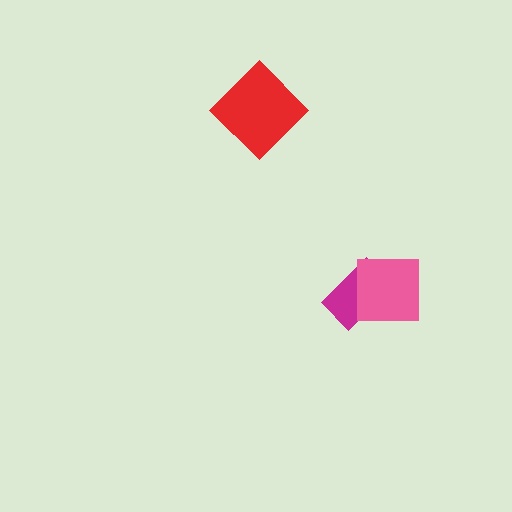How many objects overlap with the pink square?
1 object overlaps with the pink square.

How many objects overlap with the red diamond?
0 objects overlap with the red diamond.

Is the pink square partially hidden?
No, no other shape covers it.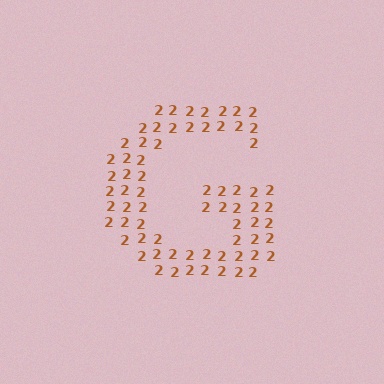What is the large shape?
The large shape is the letter G.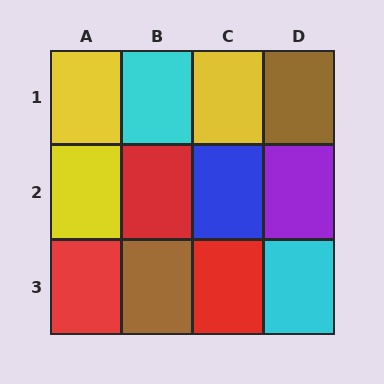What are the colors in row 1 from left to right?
Yellow, cyan, yellow, brown.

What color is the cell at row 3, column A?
Red.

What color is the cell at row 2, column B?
Red.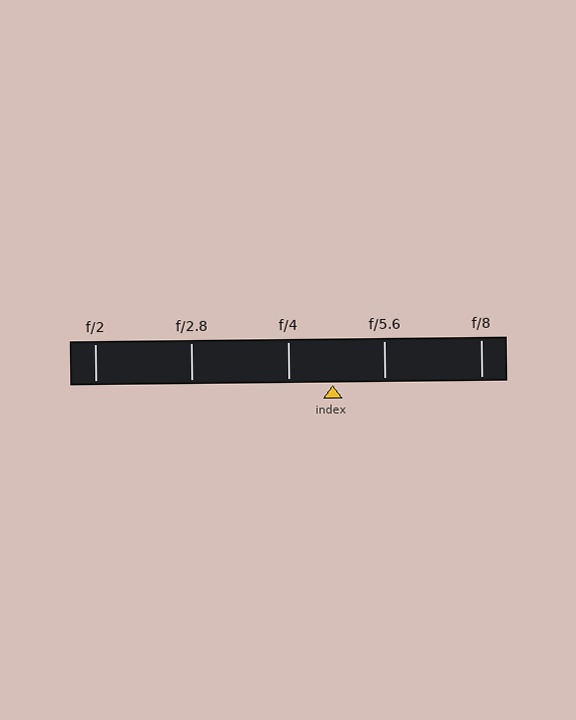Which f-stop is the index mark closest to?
The index mark is closest to f/4.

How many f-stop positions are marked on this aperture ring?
There are 5 f-stop positions marked.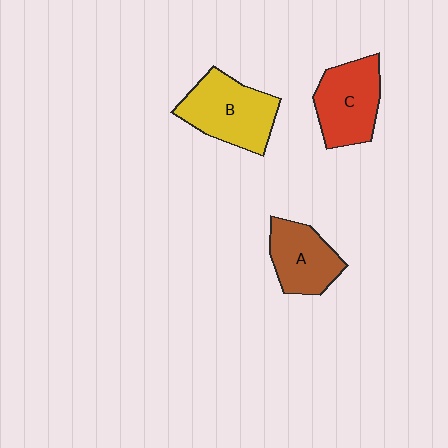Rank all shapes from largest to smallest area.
From largest to smallest: B (yellow), C (red), A (brown).